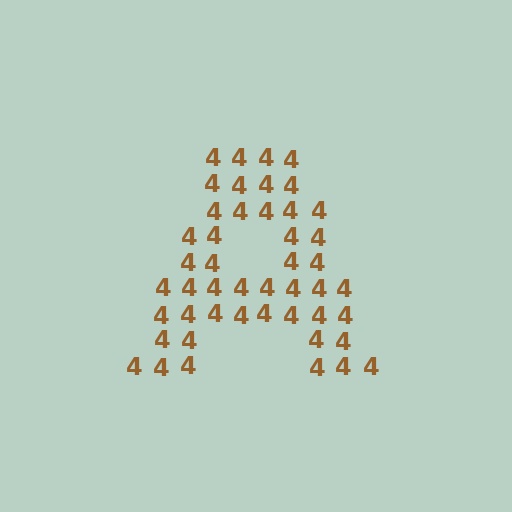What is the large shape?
The large shape is the letter A.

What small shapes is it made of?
It is made of small digit 4's.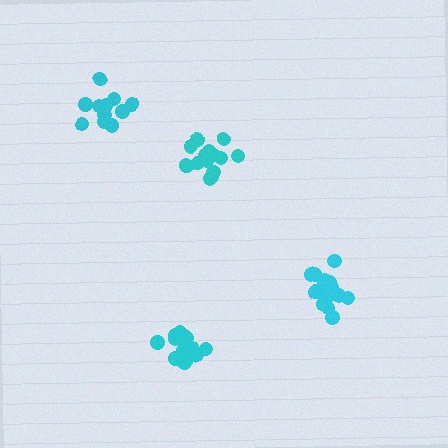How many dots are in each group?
Group 1: 15 dots, Group 2: 13 dots, Group 3: 16 dots, Group 4: 15 dots (59 total).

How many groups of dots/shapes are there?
There are 4 groups.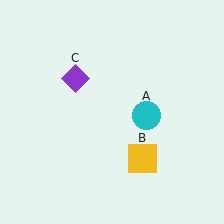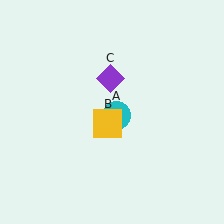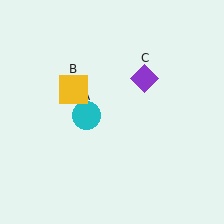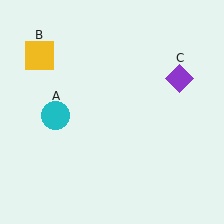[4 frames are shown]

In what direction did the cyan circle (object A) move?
The cyan circle (object A) moved left.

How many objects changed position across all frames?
3 objects changed position: cyan circle (object A), yellow square (object B), purple diamond (object C).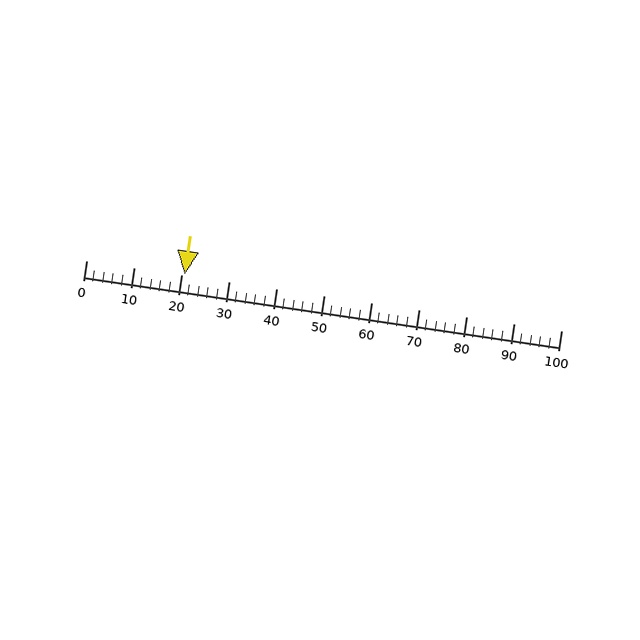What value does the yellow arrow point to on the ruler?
The yellow arrow points to approximately 21.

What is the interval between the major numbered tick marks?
The major tick marks are spaced 10 units apart.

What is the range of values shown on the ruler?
The ruler shows values from 0 to 100.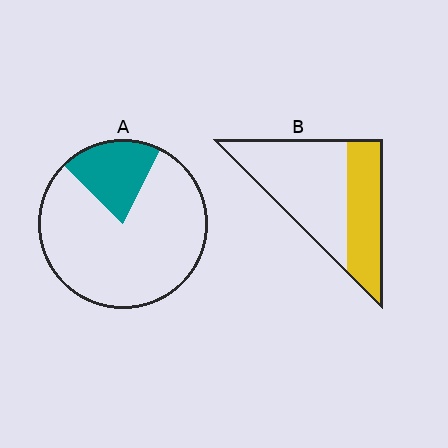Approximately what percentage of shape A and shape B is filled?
A is approximately 20% and B is approximately 40%.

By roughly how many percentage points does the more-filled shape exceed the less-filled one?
By roughly 20 percentage points (B over A).